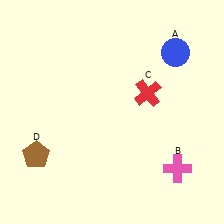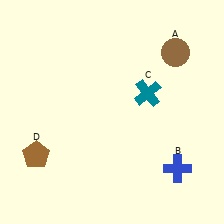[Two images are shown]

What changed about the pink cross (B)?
In Image 1, B is pink. In Image 2, it changed to blue.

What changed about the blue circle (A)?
In Image 1, A is blue. In Image 2, it changed to brown.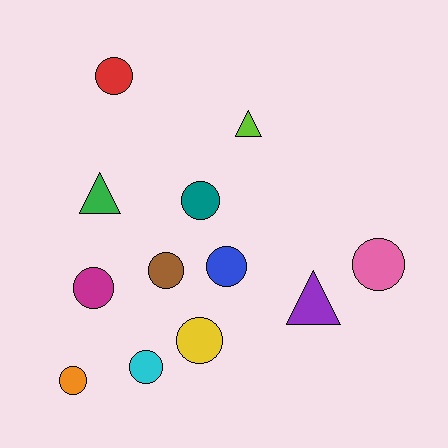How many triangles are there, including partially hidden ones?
There are 3 triangles.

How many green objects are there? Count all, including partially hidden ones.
There is 1 green object.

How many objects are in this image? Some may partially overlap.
There are 12 objects.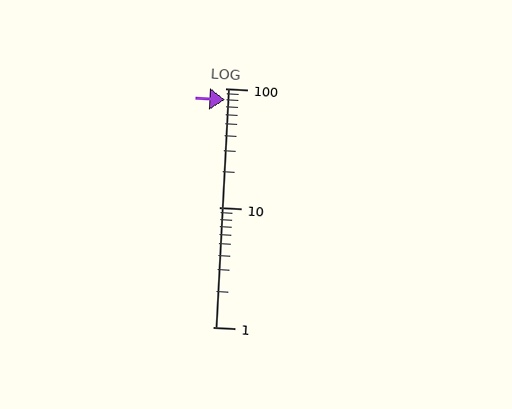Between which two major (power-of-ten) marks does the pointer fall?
The pointer is between 10 and 100.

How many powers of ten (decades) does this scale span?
The scale spans 2 decades, from 1 to 100.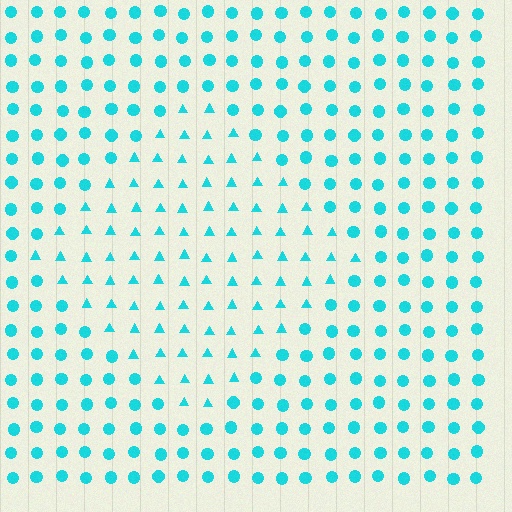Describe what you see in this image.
The image is filled with small cyan elements arranged in a uniform grid. A diamond-shaped region contains triangles, while the surrounding area contains circles. The boundary is defined purely by the change in element shape.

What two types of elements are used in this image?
The image uses triangles inside the diamond region and circles outside it.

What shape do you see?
I see a diamond.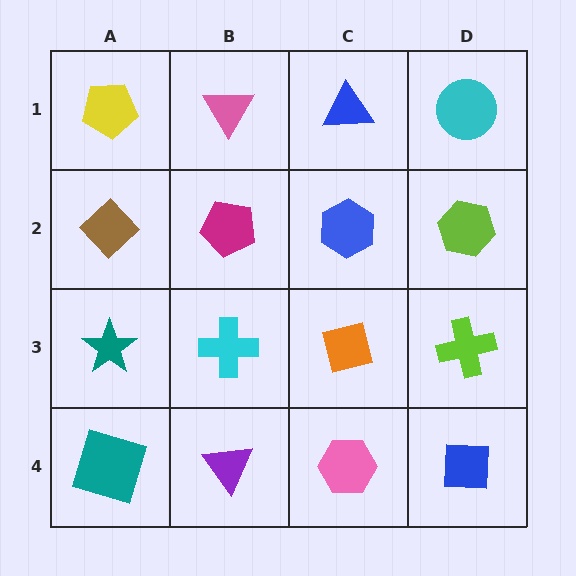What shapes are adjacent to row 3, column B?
A magenta pentagon (row 2, column B), a purple triangle (row 4, column B), a teal star (row 3, column A), an orange square (row 3, column C).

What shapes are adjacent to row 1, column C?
A blue hexagon (row 2, column C), a pink triangle (row 1, column B), a cyan circle (row 1, column D).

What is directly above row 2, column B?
A pink triangle.